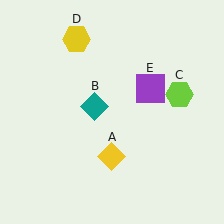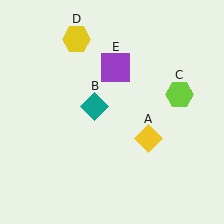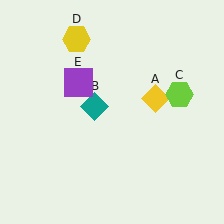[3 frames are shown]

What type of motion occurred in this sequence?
The yellow diamond (object A), purple square (object E) rotated counterclockwise around the center of the scene.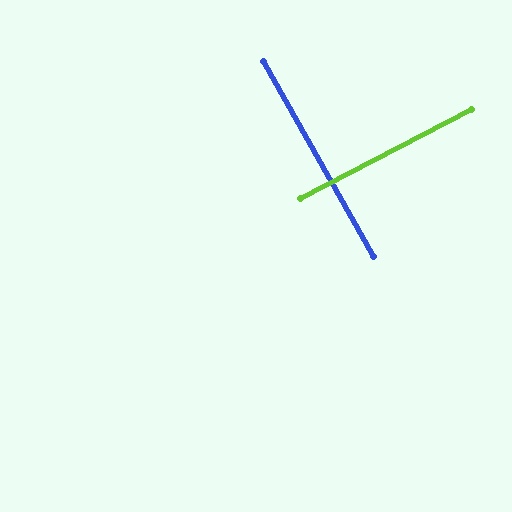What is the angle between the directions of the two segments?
Approximately 88 degrees.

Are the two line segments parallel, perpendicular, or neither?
Perpendicular — they meet at approximately 88°.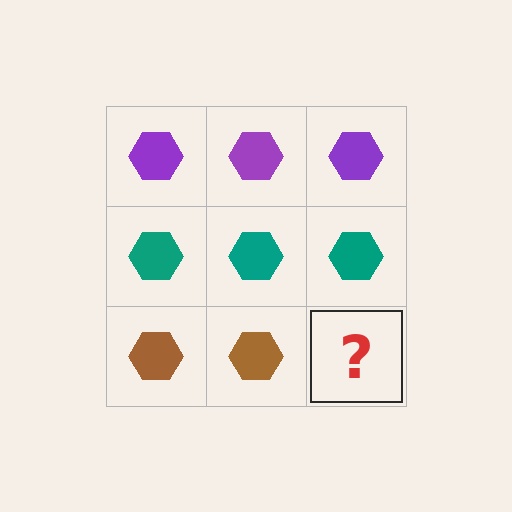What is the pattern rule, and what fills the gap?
The rule is that each row has a consistent color. The gap should be filled with a brown hexagon.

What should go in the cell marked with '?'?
The missing cell should contain a brown hexagon.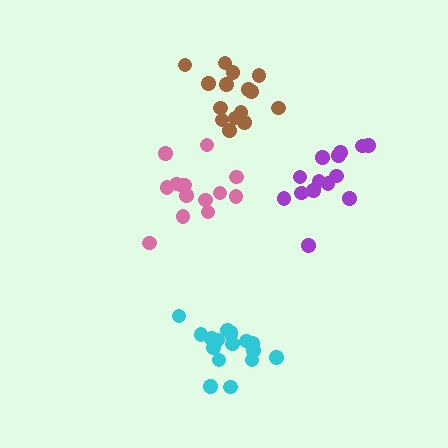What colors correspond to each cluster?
The clusters are colored: cyan, pink, brown, purple.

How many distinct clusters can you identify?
There are 4 distinct clusters.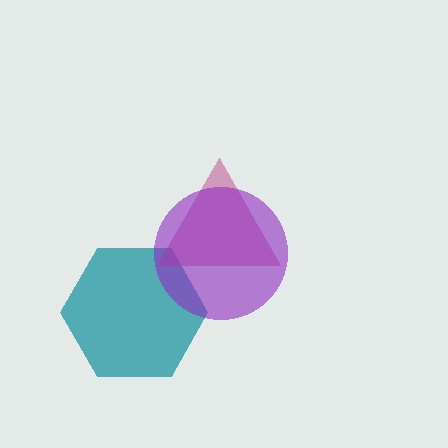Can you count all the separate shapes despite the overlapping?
Yes, there are 3 separate shapes.